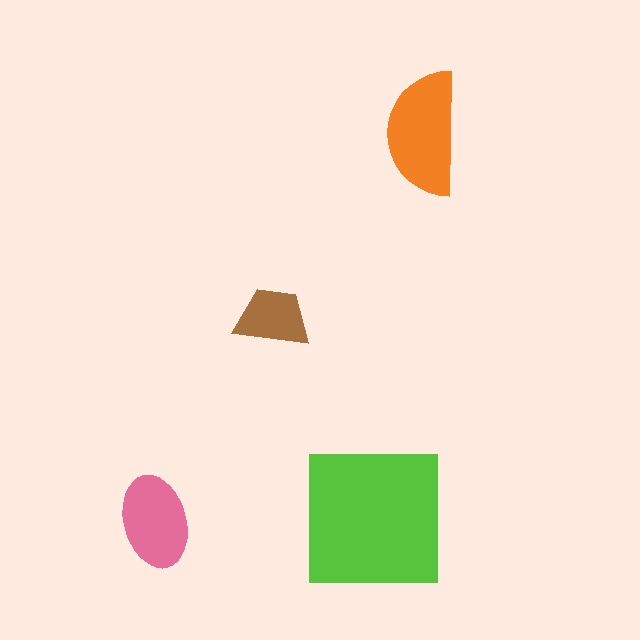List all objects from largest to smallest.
The lime square, the orange semicircle, the pink ellipse, the brown trapezoid.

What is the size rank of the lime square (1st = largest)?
1st.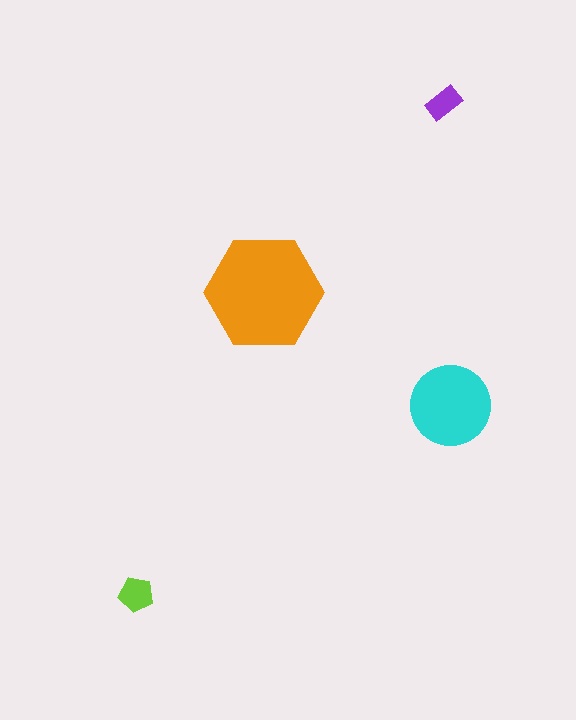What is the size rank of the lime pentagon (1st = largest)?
3rd.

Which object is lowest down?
The lime pentagon is bottommost.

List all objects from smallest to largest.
The purple rectangle, the lime pentagon, the cyan circle, the orange hexagon.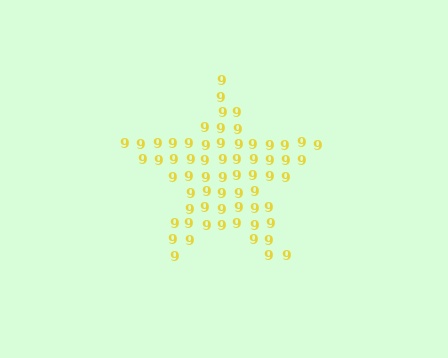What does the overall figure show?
The overall figure shows a star.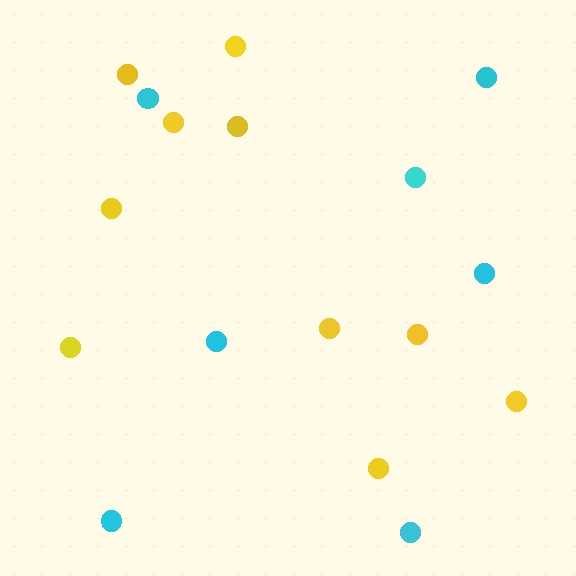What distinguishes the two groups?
There are 2 groups: one group of cyan circles (7) and one group of yellow circles (10).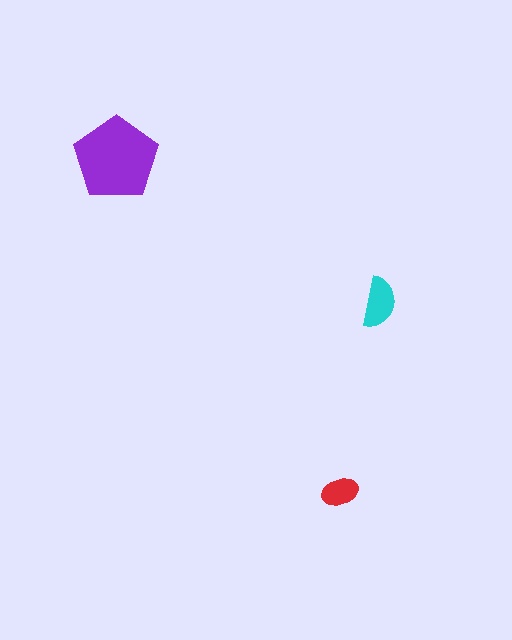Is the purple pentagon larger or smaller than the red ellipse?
Larger.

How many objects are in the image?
There are 3 objects in the image.